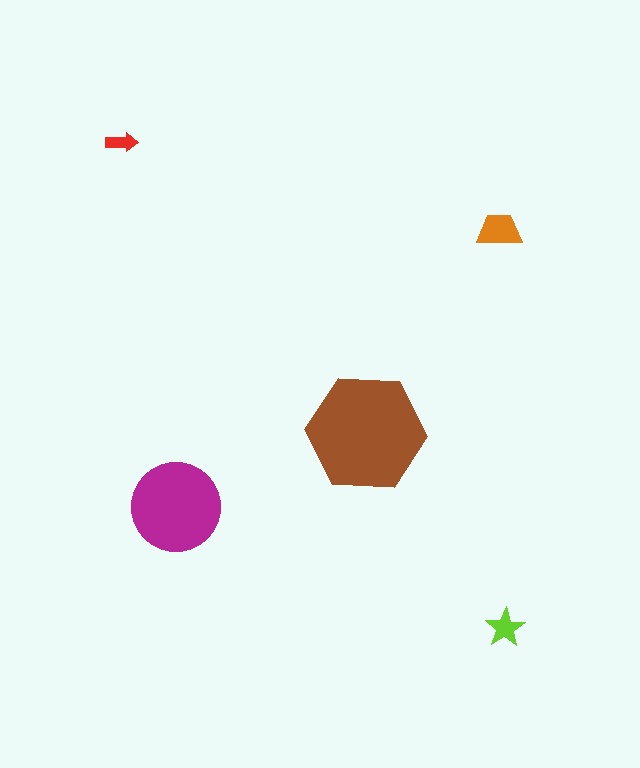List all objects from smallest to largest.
The red arrow, the lime star, the orange trapezoid, the magenta circle, the brown hexagon.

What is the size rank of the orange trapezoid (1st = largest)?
3rd.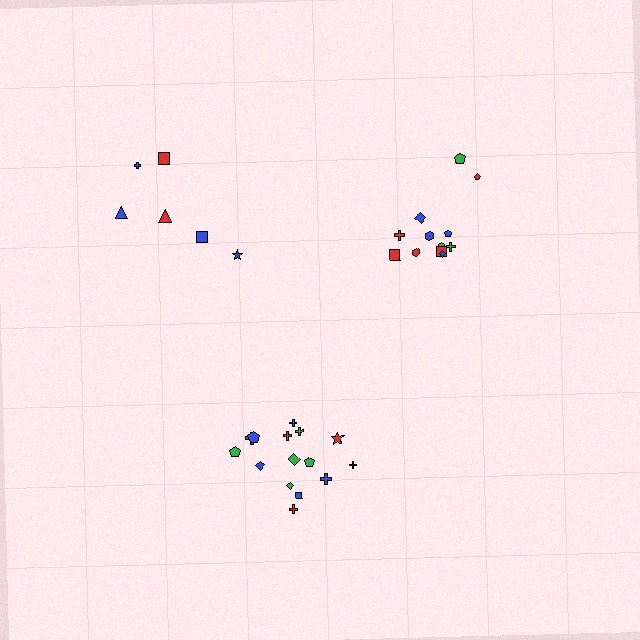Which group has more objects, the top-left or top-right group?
The top-right group.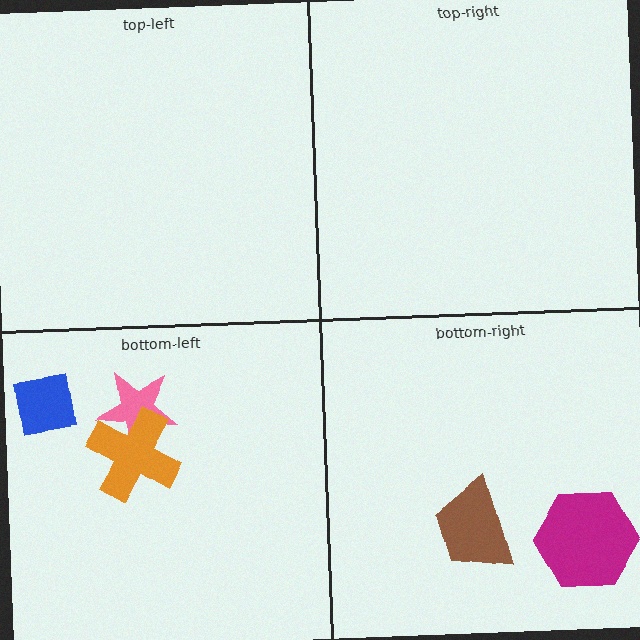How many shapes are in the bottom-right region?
2.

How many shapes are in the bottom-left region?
3.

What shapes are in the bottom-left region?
The pink star, the orange cross, the blue square.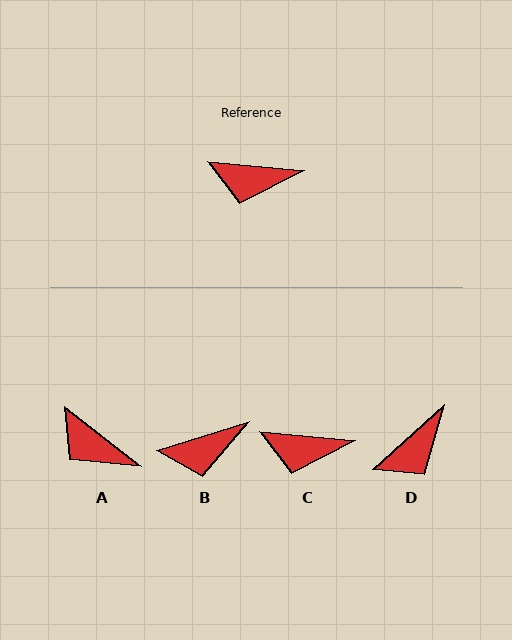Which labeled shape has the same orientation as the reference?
C.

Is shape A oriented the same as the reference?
No, it is off by about 33 degrees.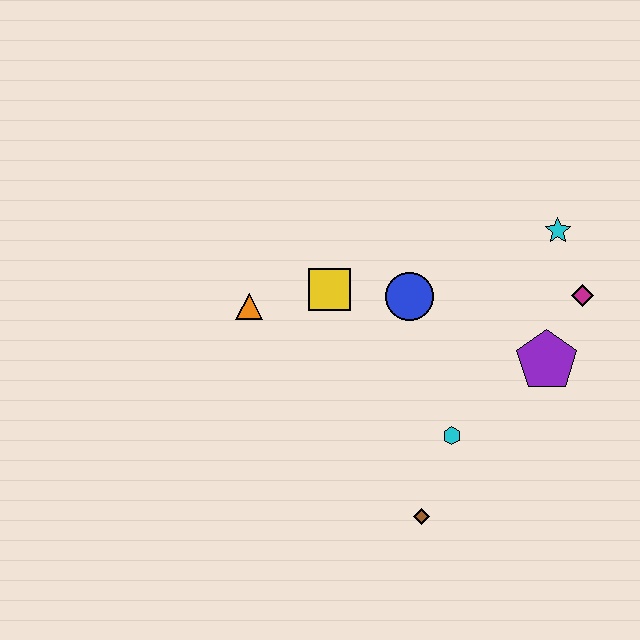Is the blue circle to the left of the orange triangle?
No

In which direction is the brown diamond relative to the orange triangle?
The brown diamond is below the orange triangle.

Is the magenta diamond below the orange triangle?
No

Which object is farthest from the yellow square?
The magenta diamond is farthest from the yellow square.